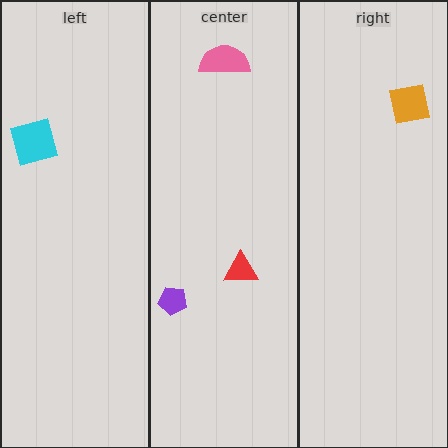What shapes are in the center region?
The pink semicircle, the red triangle, the purple pentagon.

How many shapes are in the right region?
1.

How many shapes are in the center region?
3.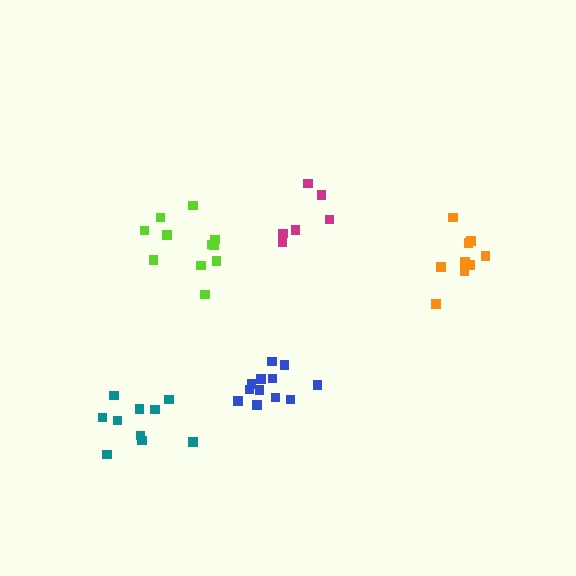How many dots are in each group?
Group 1: 10 dots, Group 2: 6 dots, Group 3: 12 dots, Group 4: 11 dots, Group 5: 9 dots (48 total).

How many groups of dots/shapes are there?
There are 5 groups.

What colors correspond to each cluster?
The clusters are colored: teal, magenta, blue, lime, orange.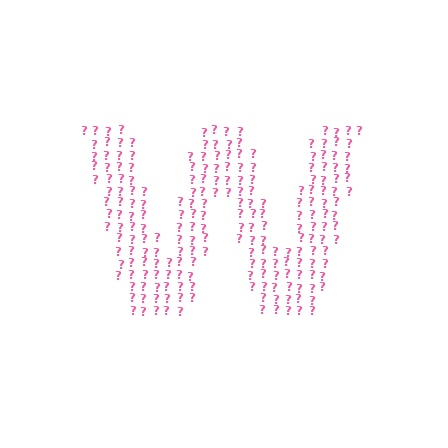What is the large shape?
The large shape is the letter W.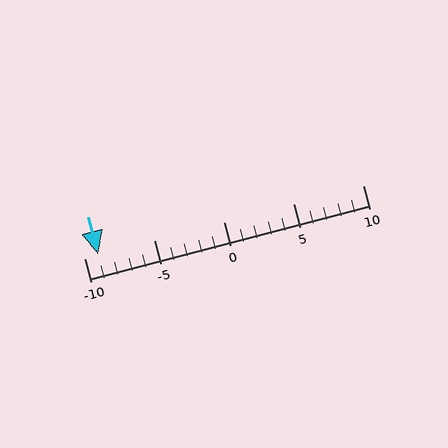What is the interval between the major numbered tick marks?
The major tick marks are spaced 5 units apart.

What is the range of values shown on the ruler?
The ruler shows values from -10 to 10.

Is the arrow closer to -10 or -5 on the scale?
The arrow is closer to -10.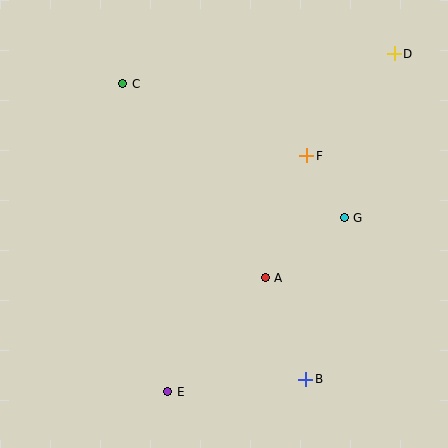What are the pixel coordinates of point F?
Point F is at (307, 156).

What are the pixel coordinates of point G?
Point G is at (344, 218).